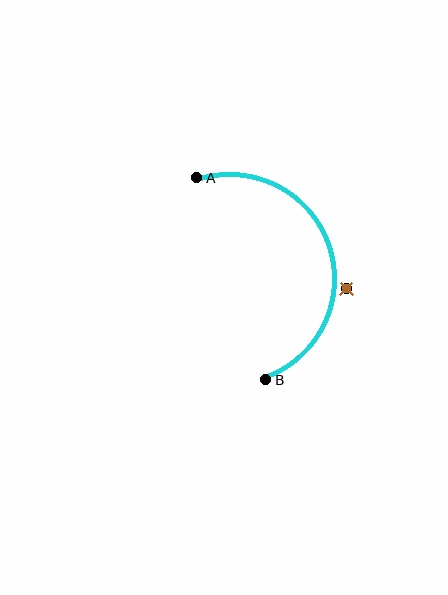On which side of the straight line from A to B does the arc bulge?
The arc bulges to the right of the straight line connecting A and B.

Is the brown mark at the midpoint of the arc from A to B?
No — the brown mark does not lie on the arc at all. It sits slightly outside the curve.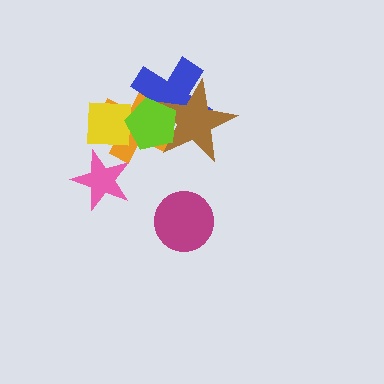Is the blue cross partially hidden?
Yes, it is partially covered by another shape.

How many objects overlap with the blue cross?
3 objects overlap with the blue cross.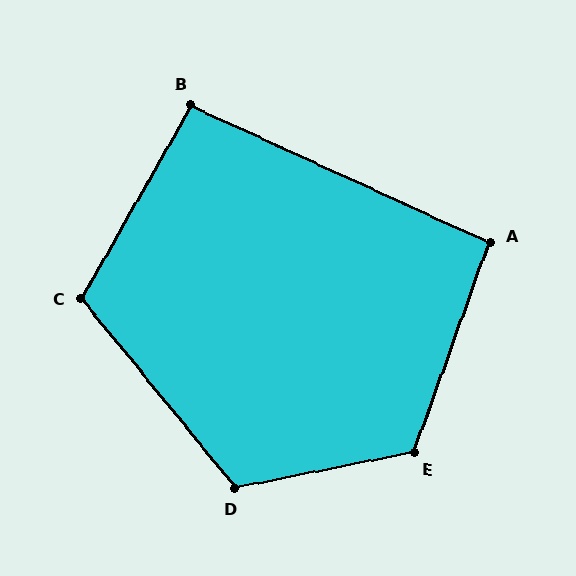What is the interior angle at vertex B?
Approximately 95 degrees (obtuse).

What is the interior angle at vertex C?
Approximately 111 degrees (obtuse).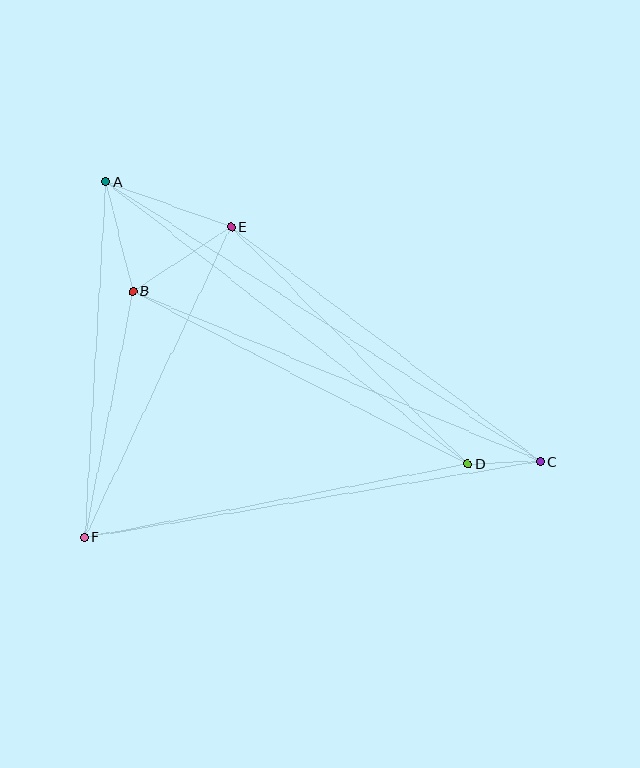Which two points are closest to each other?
Points C and D are closest to each other.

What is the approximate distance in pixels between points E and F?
The distance between E and F is approximately 343 pixels.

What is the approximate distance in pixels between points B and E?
The distance between B and E is approximately 117 pixels.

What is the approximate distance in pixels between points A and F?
The distance between A and F is approximately 356 pixels.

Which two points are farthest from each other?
Points A and C are farthest from each other.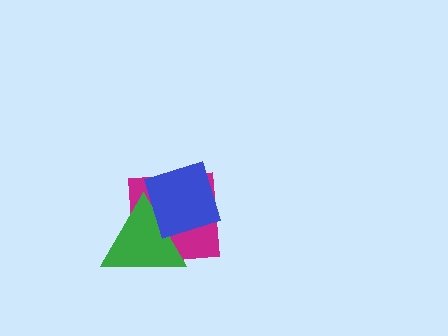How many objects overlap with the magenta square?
2 objects overlap with the magenta square.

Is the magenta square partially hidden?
Yes, it is partially covered by another shape.